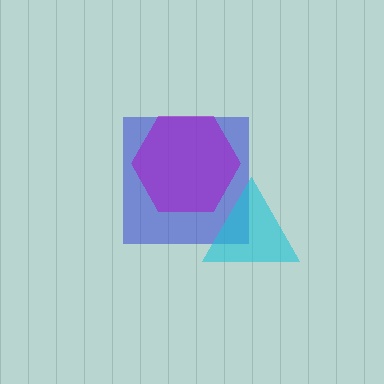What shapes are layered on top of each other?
The layered shapes are: a blue square, a purple hexagon, a cyan triangle.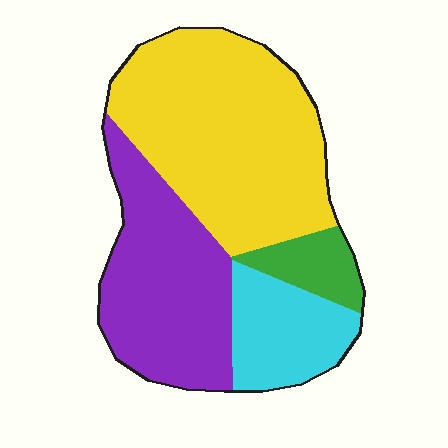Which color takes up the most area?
Yellow, at roughly 45%.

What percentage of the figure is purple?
Purple covers roughly 30% of the figure.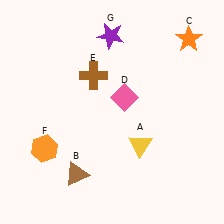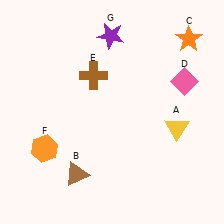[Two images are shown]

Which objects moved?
The objects that moved are: the yellow triangle (A), the pink diamond (D).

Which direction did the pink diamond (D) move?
The pink diamond (D) moved right.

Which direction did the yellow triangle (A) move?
The yellow triangle (A) moved right.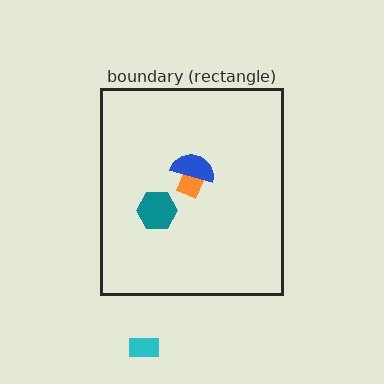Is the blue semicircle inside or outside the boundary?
Inside.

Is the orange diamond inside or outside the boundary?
Inside.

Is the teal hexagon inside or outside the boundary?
Inside.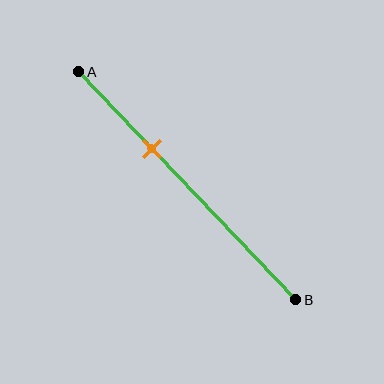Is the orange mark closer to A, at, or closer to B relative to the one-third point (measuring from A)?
The orange mark is approximately at the one-third point of segment AB.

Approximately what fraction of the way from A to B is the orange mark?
The orange mark is approximately 35% of the way from A to B.